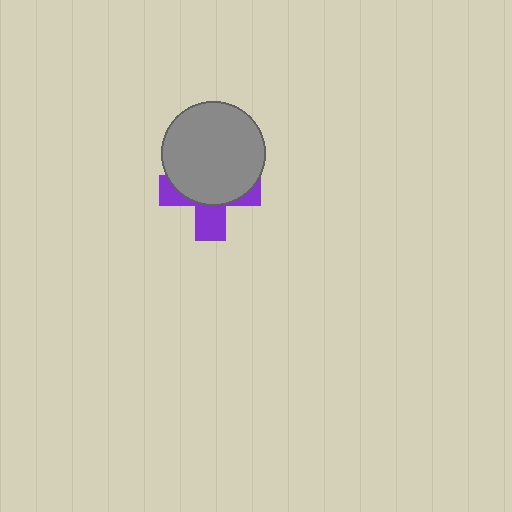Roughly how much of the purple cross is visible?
A small part of it is visible (roughly 40%).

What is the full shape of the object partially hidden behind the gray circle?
The partially hidden object is a purple cross.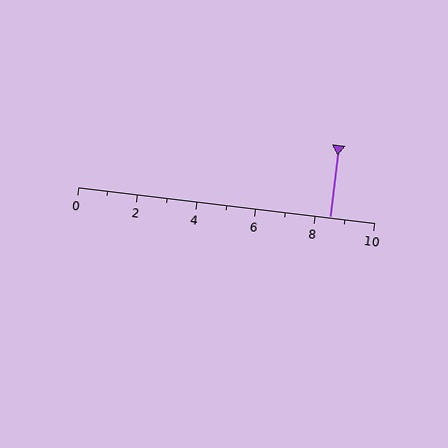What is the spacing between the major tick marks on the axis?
The major ticks are spaced 2 apart.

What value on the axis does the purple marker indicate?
The marker indicates approximately 8.5.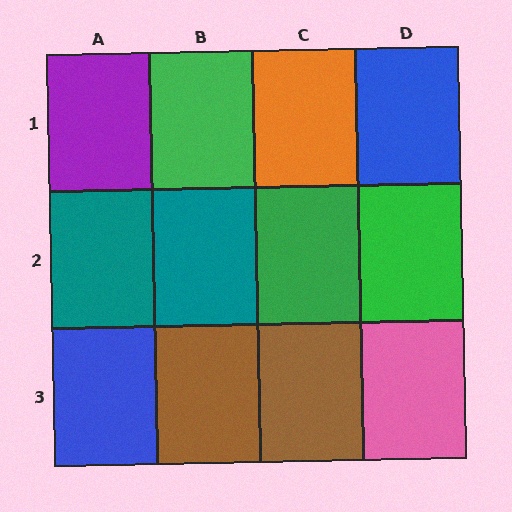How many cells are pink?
1 cell is pink.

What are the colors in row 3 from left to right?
Blue, brown, brown, pink.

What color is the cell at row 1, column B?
Green.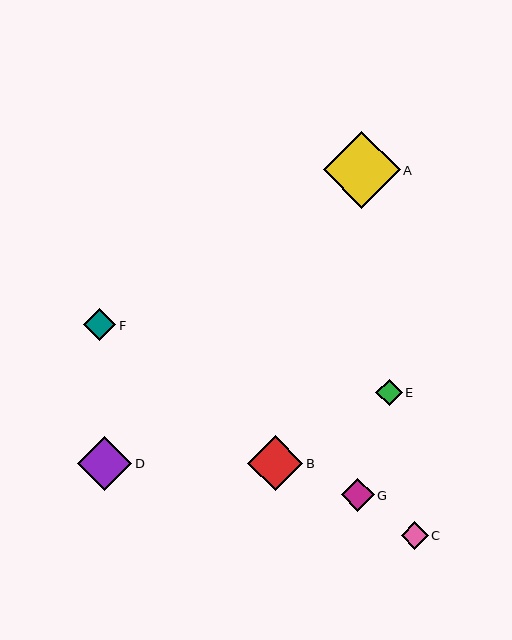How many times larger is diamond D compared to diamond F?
Diamond D is approximately 1.6 times the size of diamond F.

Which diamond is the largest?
Diamond A is the largest with a size of approximately 77 pixels.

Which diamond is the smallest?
Diamond E is the smallest with a size of approximately 26 pixels.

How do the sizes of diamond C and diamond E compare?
Diamond C and diamond E are approximately the same size.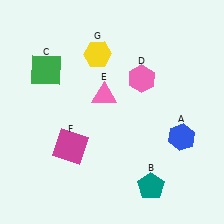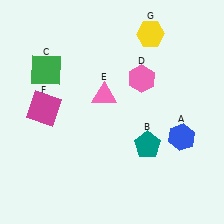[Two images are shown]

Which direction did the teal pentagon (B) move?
The teal pentagon (B) moved up.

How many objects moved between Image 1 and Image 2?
3 objects moved between the two images.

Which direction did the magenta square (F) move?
The magenta square (F) moved up.